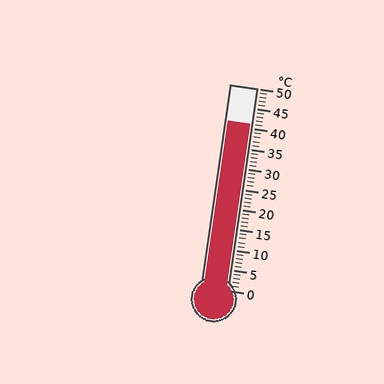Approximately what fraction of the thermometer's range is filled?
The thermometer is filled to approximately 80% of its range.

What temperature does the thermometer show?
The thermometer shows approximately 41°C.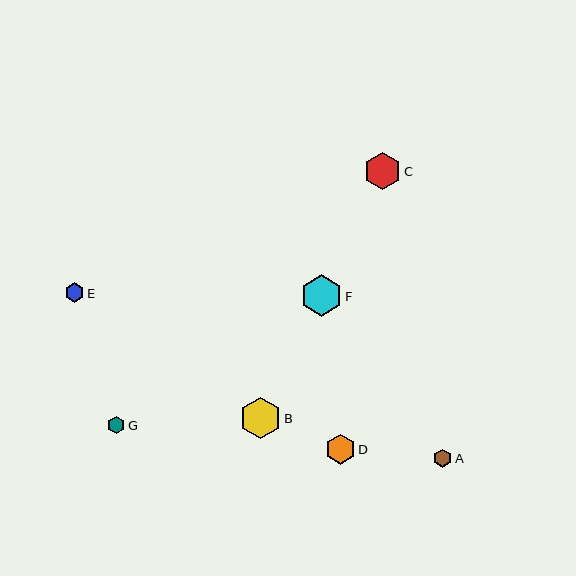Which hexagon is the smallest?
Hexagon G is the smallest with a size of approximately 17 pixels.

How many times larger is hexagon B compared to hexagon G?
Hexagon B is approximately 2.4 times the size of hexagon G.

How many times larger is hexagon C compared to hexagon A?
Hexagon C is approximately 2.0 times the size of hexagon A.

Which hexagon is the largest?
Hexagon F is the largest with a size of approximately 42 pixels.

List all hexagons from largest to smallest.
From largest to smallest: F, B, C, D, E, A, G.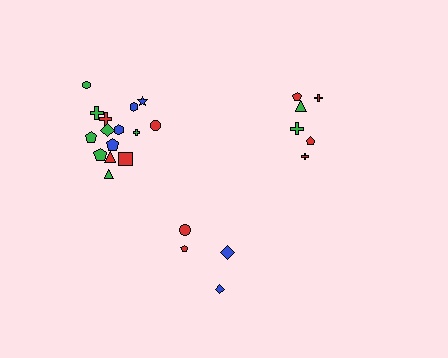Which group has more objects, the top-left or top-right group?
The top-left group.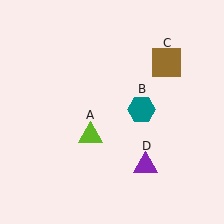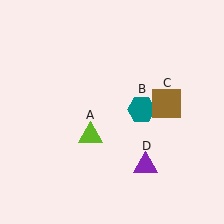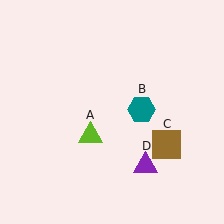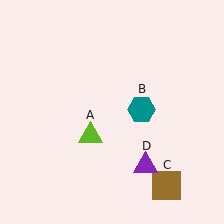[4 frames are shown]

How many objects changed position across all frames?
1 object changed position: brown square (object C).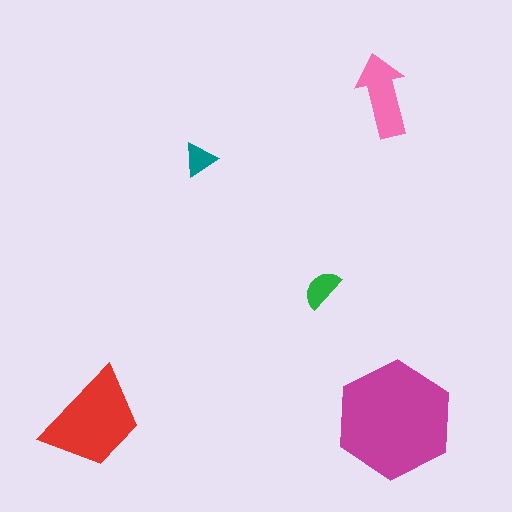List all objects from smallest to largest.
The teal triangle, the green semicircle, the pink arrow, the red trapezoid, the magenta hexagon.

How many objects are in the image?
There are 5 objects in the image.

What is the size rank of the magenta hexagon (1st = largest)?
1st.